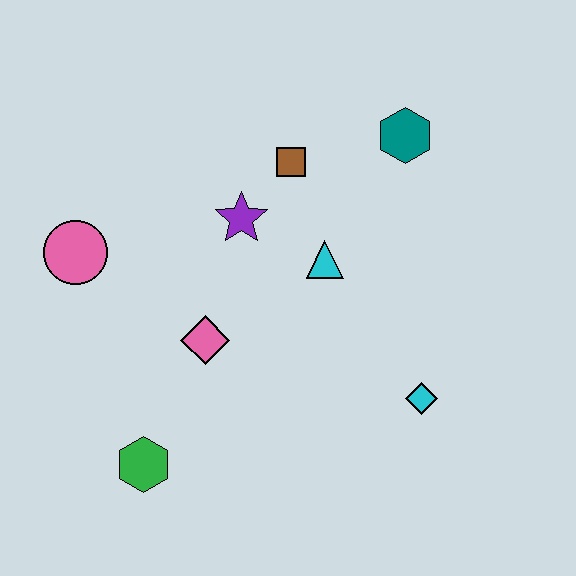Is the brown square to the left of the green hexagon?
No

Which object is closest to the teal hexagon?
The brown square is closest to the teal hexagon.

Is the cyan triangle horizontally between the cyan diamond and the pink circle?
Yes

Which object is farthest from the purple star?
The green hexagon is farthest from the purple star.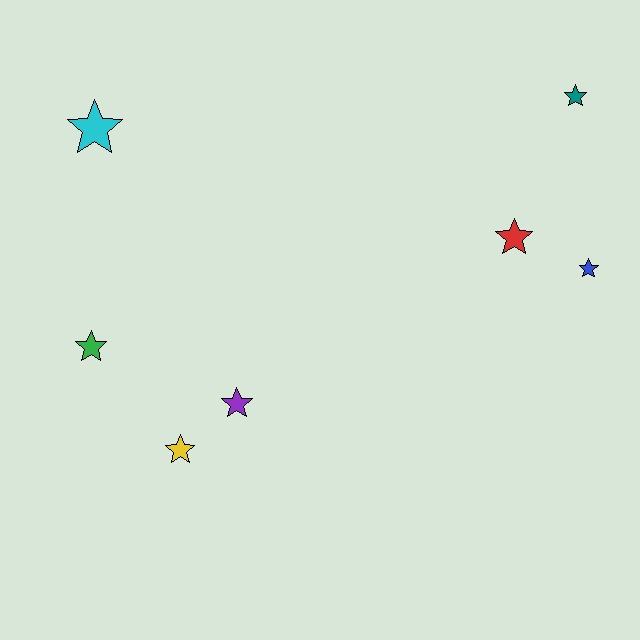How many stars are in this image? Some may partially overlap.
There are 7 stars.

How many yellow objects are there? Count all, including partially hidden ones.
There is 1 yellow object.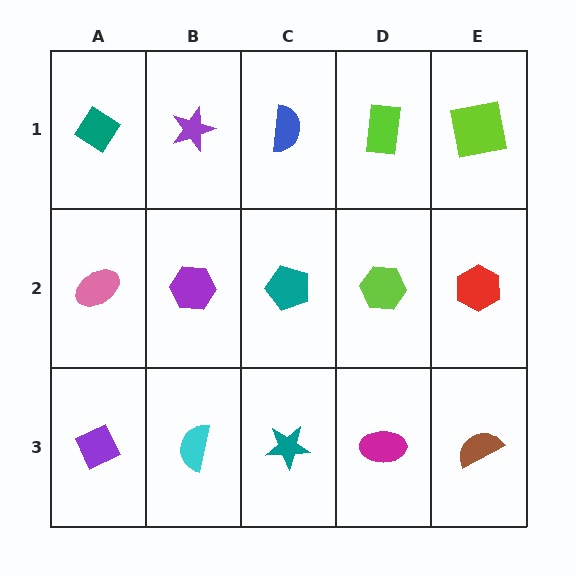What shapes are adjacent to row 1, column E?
A red hexagon (row 2, column E), a lime rectangle (row 1, column D).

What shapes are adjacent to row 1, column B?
A purple hexagon (row 2, column B), a teal diamond (row 1, column A), a blue semicircle (row 1, column C).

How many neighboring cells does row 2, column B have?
4.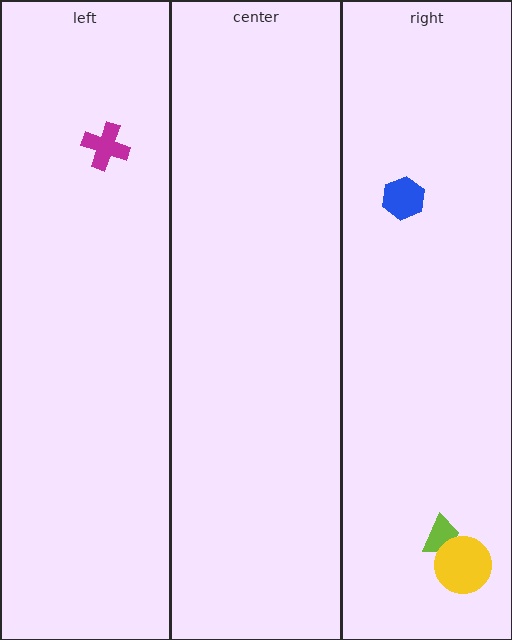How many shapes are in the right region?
3.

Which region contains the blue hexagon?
The right region.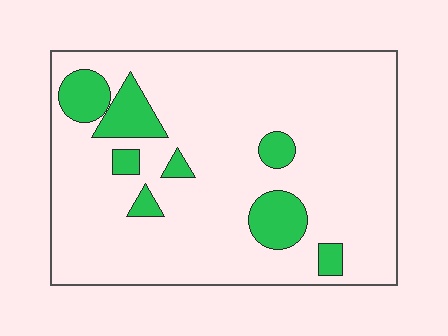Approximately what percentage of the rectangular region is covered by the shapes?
Approximately 15%.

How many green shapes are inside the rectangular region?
8.